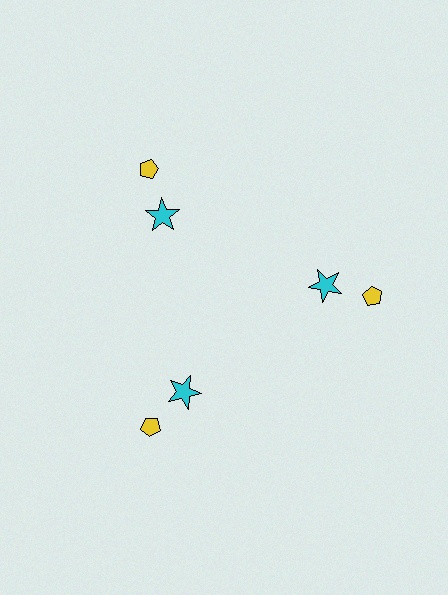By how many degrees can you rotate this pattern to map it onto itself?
The pattern maps onto itself every 120 degrees of rotation.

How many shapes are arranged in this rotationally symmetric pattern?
There are 6 shapes, arranged in 3 groups of 2.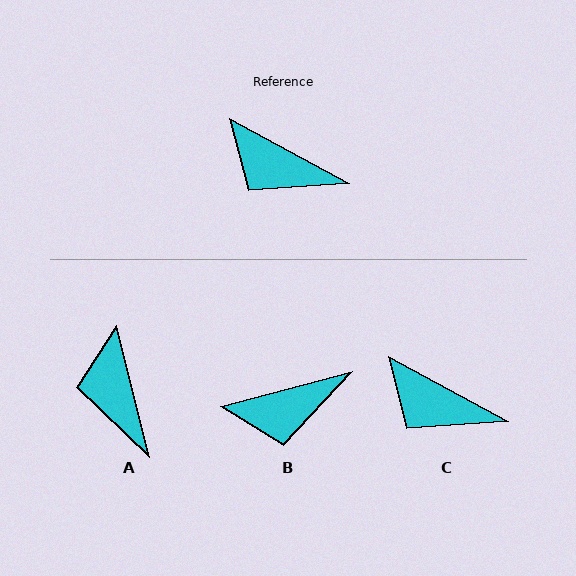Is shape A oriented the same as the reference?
No, it is off by about 48 degrees.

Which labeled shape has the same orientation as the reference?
C.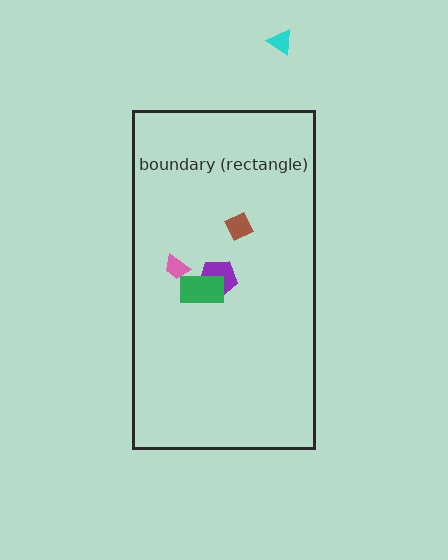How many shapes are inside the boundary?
4 inside, 1 outside.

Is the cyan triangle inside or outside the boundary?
Outside.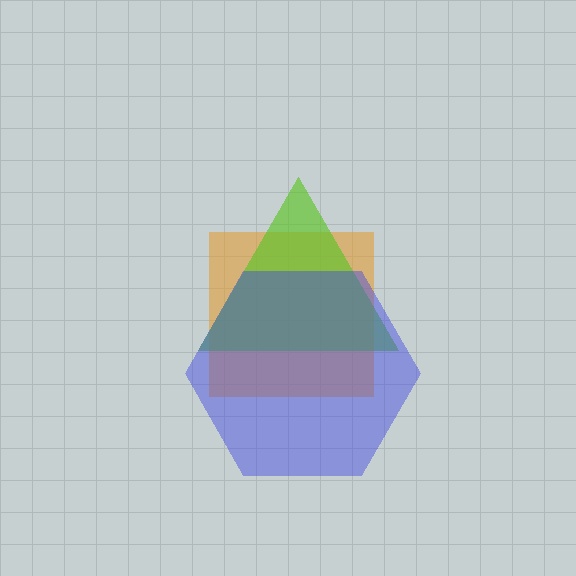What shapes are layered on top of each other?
The layered shapes are: an orange square, a lime triangle, a blue hexagon.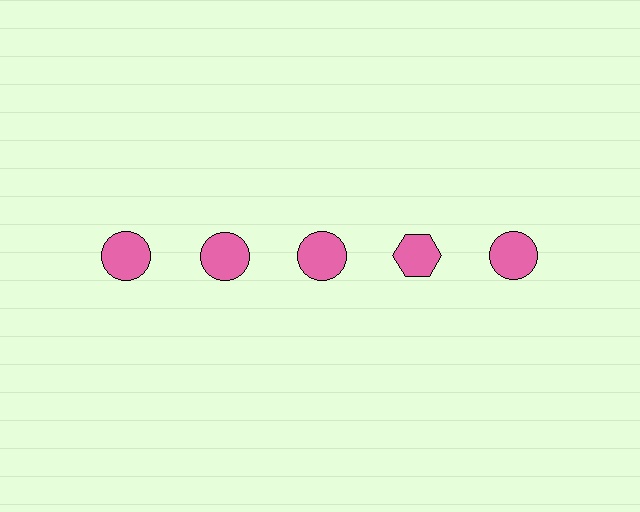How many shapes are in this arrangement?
There are 5 shapes arranged in a grid pattern.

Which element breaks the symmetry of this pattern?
The pink hexagon in the top row, second from right column breaks the symmetry. All other shapes are pink circles.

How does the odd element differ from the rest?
It has a different shape: hexagon instead of circle.